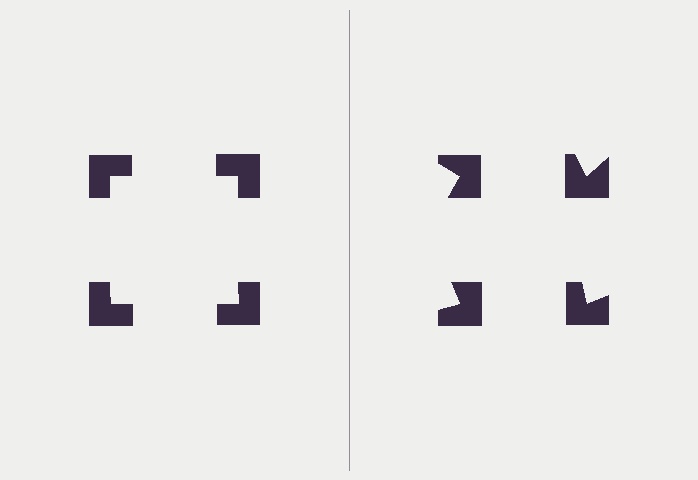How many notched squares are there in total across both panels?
8 — 4 on each side.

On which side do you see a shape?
An illusory square appears on the left side. On the right side the wedge cuts are rotated, so no coherent shape forms.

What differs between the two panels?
The notched squares are positioned identically on both sides; only the wedge orientations differ. On the left they align to a square; on the right they are misaligned.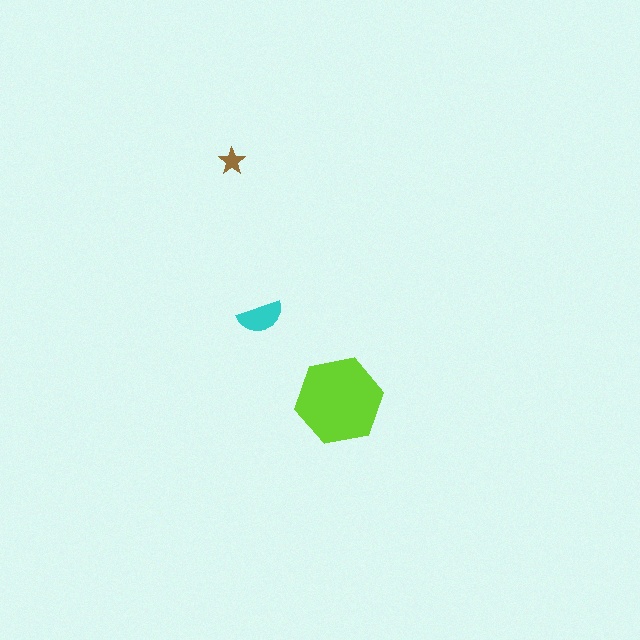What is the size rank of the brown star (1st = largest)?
3rd.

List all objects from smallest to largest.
The brown star, the cyan semicircle, the lime hexagon.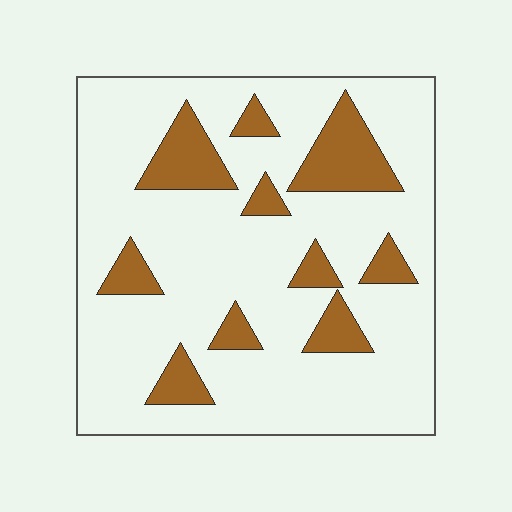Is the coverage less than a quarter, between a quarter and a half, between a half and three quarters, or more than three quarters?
Less than a quarter.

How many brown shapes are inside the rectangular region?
10.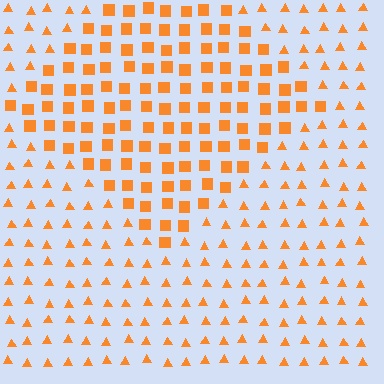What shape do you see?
I see a diamond.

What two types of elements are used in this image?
The image uses squares inside the diamond region and triangles outside it.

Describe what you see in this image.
The image is filled with small orange elements arranged in a uniform grid. A diamond-shaped region contains squares, while the surrounding area contains triangles. The boundary is defined purely by the change in element shape.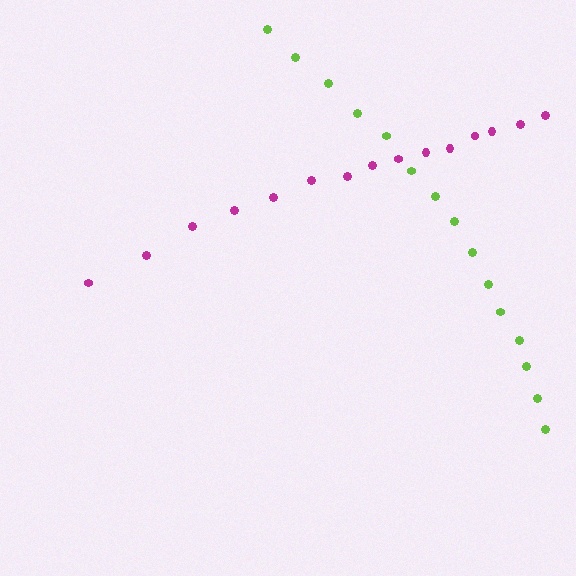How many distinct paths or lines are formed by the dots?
There are 2 distinct paths.